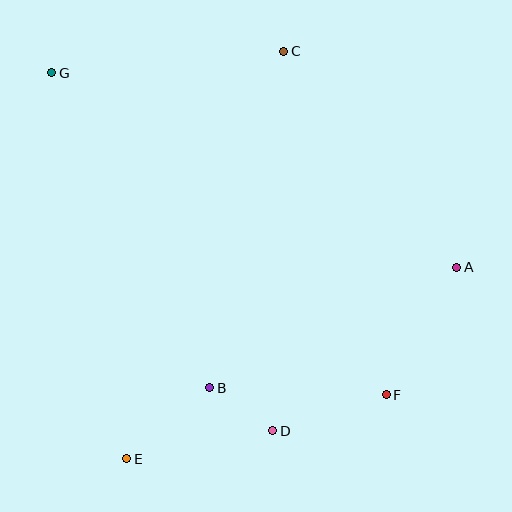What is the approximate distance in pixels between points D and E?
The distance between D and E is approximately 149 pixels.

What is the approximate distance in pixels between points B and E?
The distance between B and E is approximately 109 pixels.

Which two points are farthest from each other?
Points F and G are farthest from each other.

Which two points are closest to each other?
Points B and D are closest to each other.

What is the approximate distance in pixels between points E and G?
The distance between E and G is approximately 393 pixels.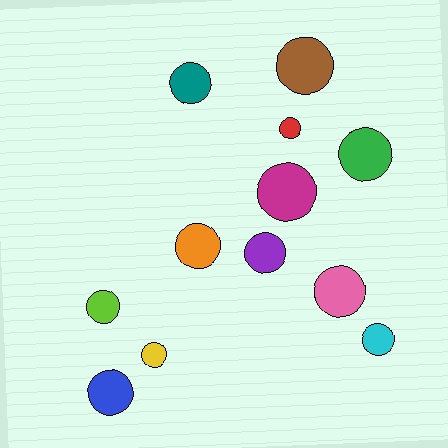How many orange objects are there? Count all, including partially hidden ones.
There is 1 orange object.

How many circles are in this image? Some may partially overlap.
There are 12 circles.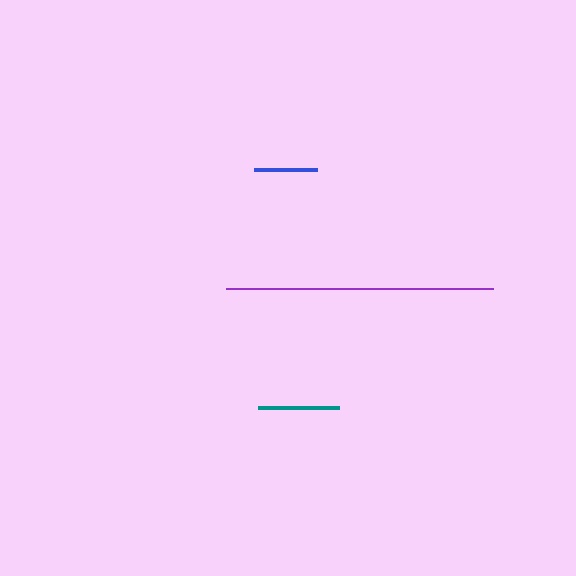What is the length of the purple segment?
The purple segment is approximately 267 pixels long.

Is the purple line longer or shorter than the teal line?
The purple line is longer than the teal line.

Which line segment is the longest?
The purple line is the longest at approximately 267 pixels.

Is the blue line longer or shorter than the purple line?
The purple line is longer than the blue line.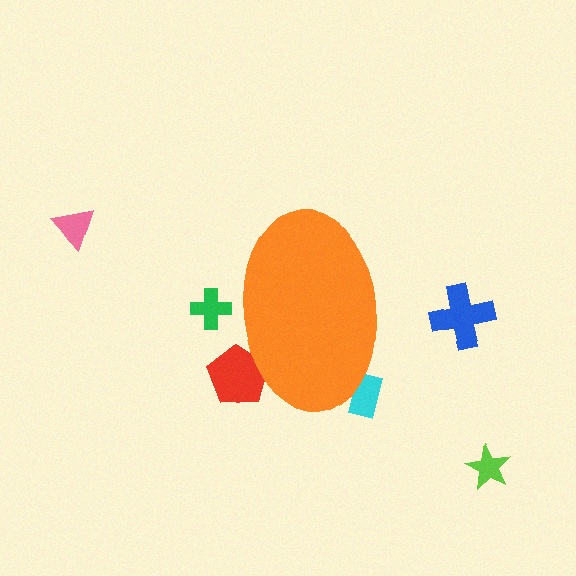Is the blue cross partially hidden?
No, the blue cross is fully visible.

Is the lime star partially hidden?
No, the lime star is fully visible.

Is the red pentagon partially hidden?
Yes, the red pentagon is partially hidden behind the orange ellipse.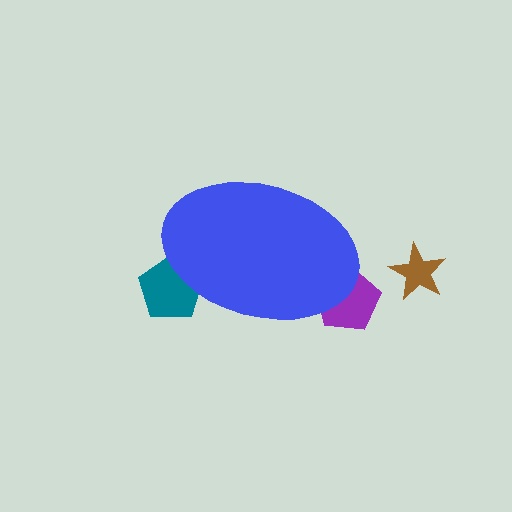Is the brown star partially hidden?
No, the brown star is fully visible.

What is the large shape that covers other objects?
A blue ellipse.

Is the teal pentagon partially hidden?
Yes, the teal pentagon is partially hidden behind the blue ellipse.